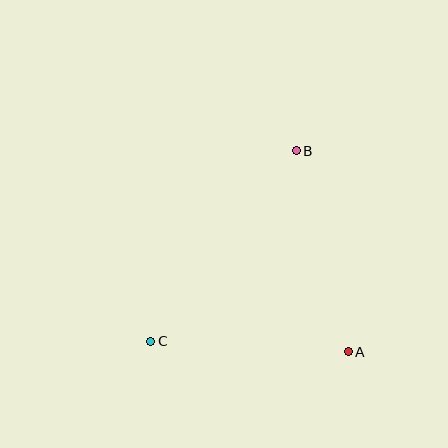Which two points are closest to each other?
Points A and C are closest to each other.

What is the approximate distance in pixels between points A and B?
The distance between A and B is approximately 207 pixels.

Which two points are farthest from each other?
Points B and C are farthest from each other.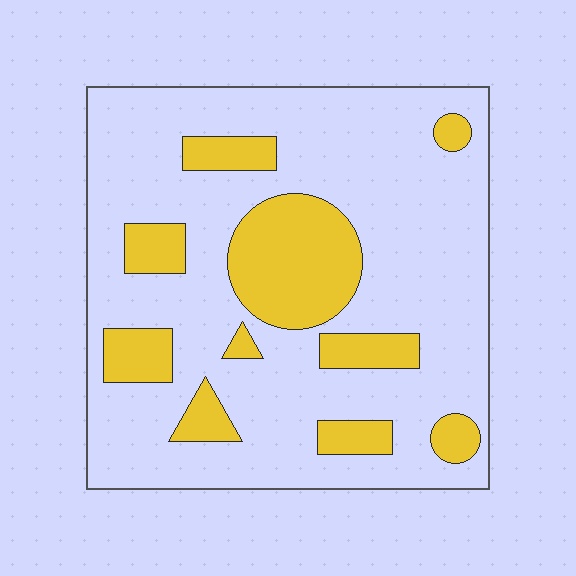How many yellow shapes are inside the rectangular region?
10.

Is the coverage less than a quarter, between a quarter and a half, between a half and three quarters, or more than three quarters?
Less than a quarter.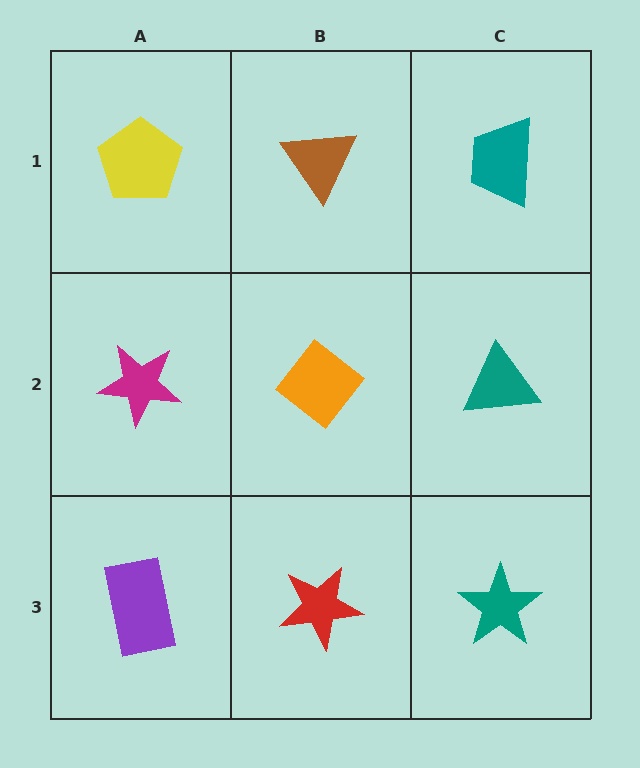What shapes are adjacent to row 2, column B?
A brown triangle (row 1, column B), a red star (row 3, column B), a magenta star (row 2, column A), a teal triangle (row 2, column C).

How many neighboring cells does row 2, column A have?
3.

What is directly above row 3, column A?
A magenta star.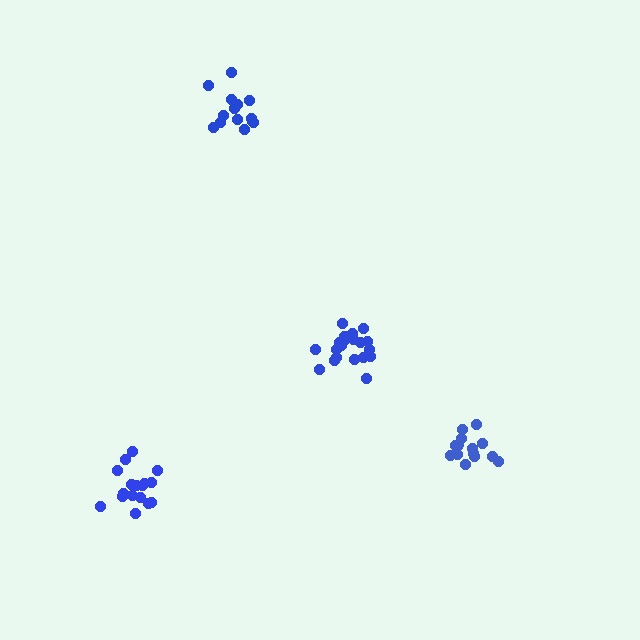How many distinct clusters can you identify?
There are 4 distinct clusters.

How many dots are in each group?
Group 1: 20 dots, Group 2: 18 dots, Group 3: 14 dots, Group 4: 14 dots (66 total).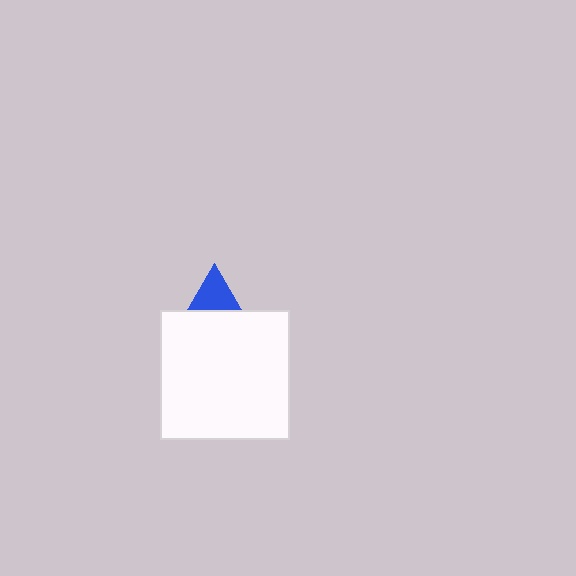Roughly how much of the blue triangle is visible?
A small part of it is visible (roughly 37%).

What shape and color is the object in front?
The object in front is a white square.